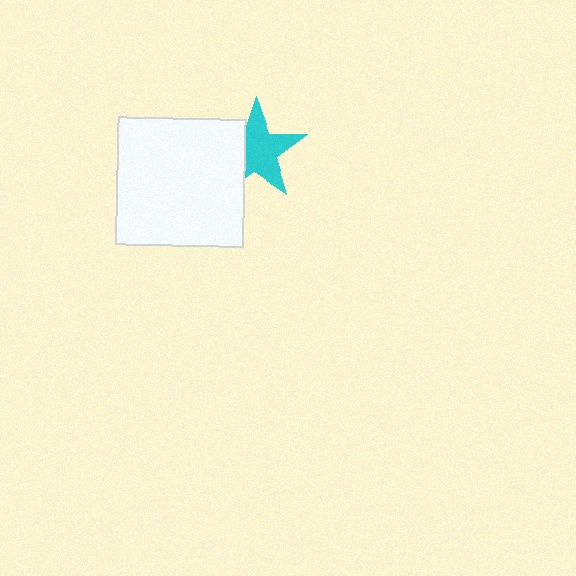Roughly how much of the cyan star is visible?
Most of it is visible (roughly 68%).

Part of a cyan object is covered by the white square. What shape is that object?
It is a star.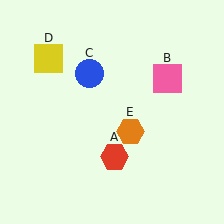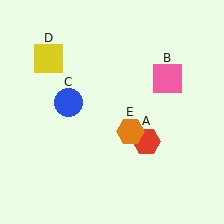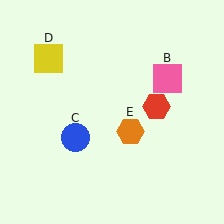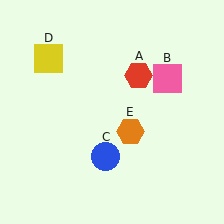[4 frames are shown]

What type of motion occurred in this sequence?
The red hexagon (object A), blue circle (object C) rotated counterclockwise around the center of the scene.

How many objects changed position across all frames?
2 objects changed position: red hexagon (object A), blue circle (object C).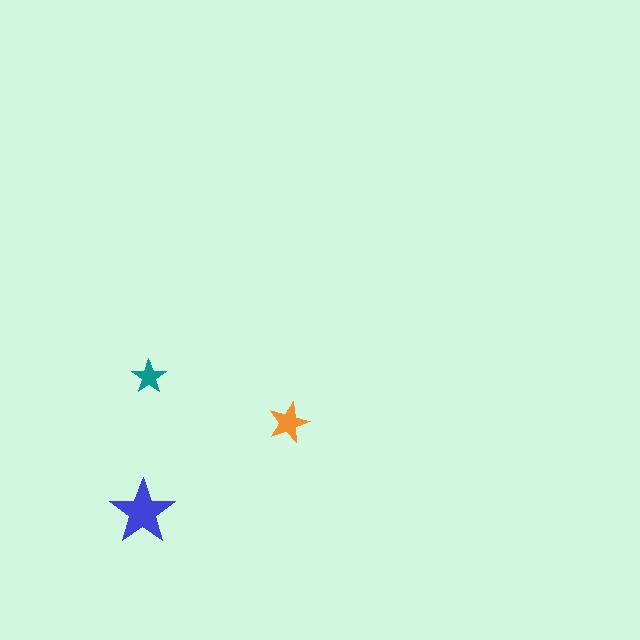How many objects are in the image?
There are 3 objects in the image.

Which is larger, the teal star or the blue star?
The blue one.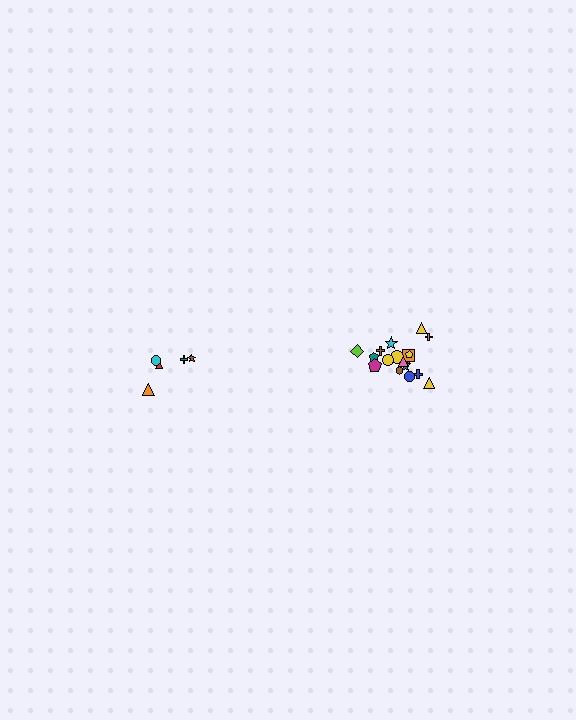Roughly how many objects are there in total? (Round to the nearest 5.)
Roughly 25 objects in total.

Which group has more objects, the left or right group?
The right group.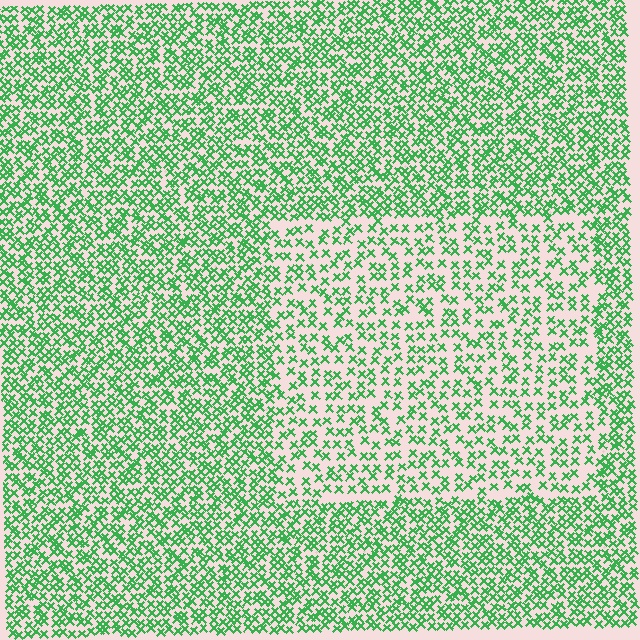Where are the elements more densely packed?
The elements are more densely packed outside the rectangle boundary.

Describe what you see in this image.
The image contains small green elements arranged at two different densities. A rectangle-shaped region is visible where the elements are less densely packed than the surrounding area.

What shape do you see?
I see a rectangle.